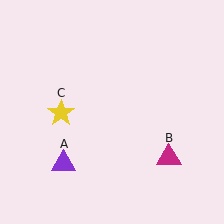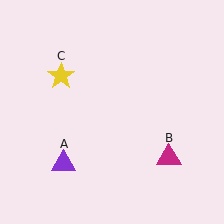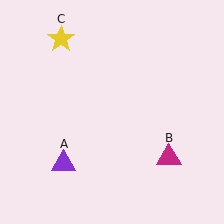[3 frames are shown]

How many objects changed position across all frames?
1 object changed position: yellow star (object C).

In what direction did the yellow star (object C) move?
The yellow star (object C) moved up.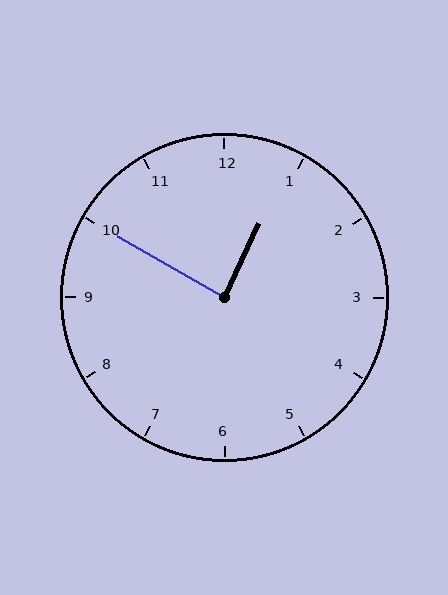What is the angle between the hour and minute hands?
Approximately 85 degrees.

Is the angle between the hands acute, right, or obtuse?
It is right.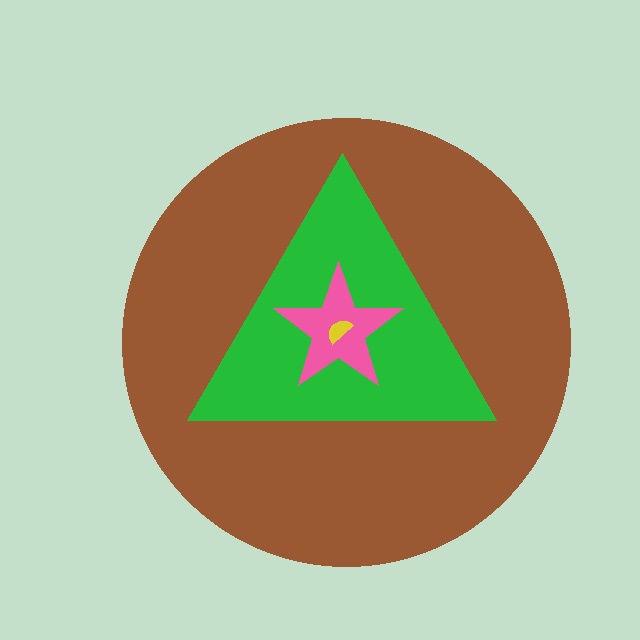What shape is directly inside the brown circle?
The green triangle.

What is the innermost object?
The yellow semicircle.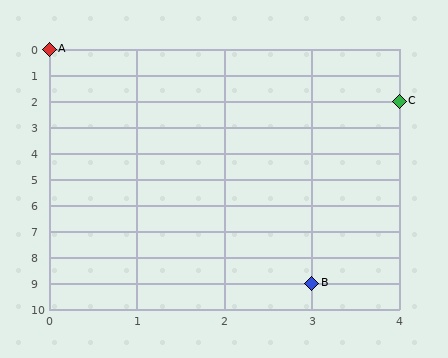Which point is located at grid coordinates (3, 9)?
Point B is at (3, 9).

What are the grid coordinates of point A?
Point A is at grid coordinates (0, 0).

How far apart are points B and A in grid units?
Points B and A are 3 columns and 9 rows apart (about 9.5 grid units diagonally).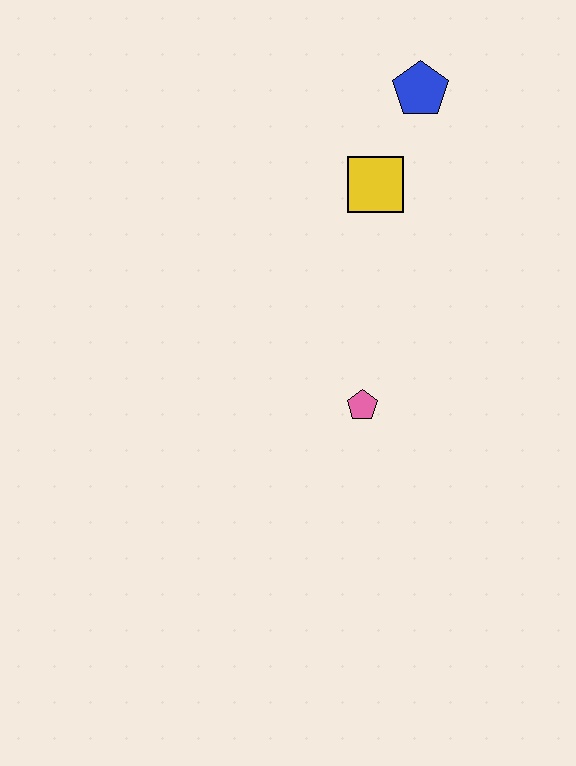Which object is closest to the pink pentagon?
The yellow square is closest to the pink pentagon.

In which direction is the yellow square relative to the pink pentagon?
The yellow square is above the pink pentagon.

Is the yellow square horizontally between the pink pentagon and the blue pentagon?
Yes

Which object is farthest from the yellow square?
The pink pentagon is farthest from the yellow square.